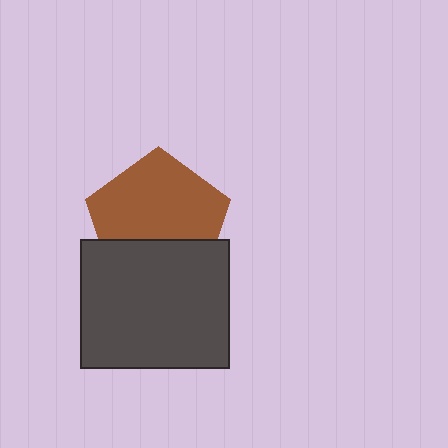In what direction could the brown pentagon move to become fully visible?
The brown pentagon could move up. That would shift it out from behind the dark gray rectangle entirely.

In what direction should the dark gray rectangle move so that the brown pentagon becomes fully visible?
The dark gray rectangle should move down. That is the shortest direction to clear the overlap and leave the brown pentagon fully visible.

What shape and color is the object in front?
The object in front is a dark gray rectangle.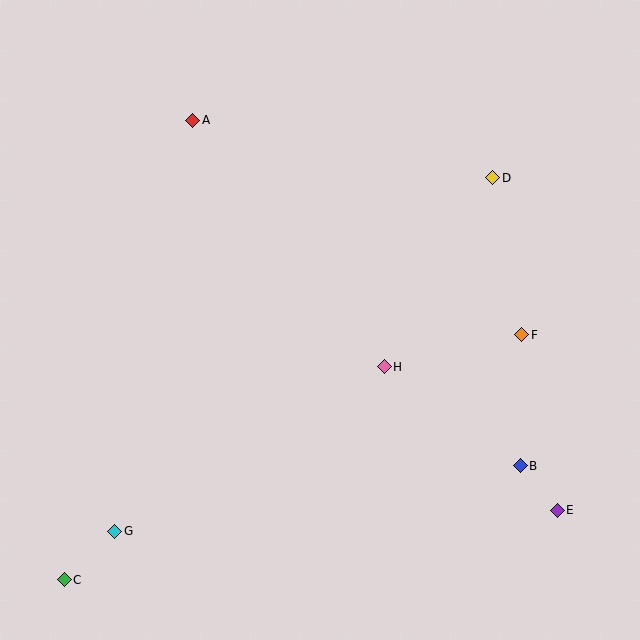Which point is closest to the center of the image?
Point H at (384, 367) is closest to the center.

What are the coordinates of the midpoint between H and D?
The midpoint between H and D is at (439, 272).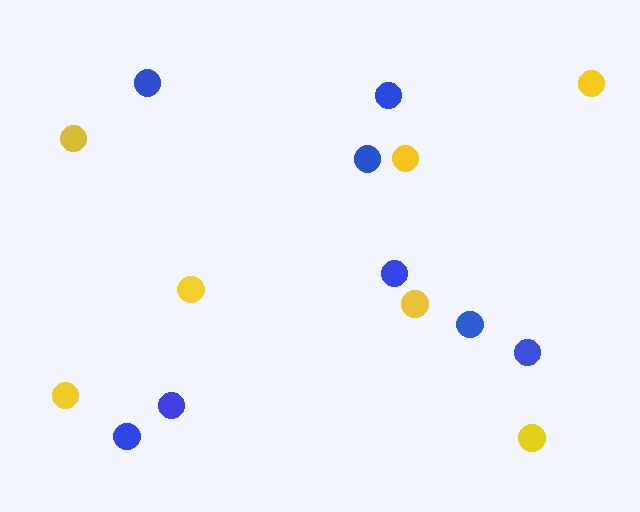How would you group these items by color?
There are 2 groups: one group of blue circles (8) and one group of yellow circles (7).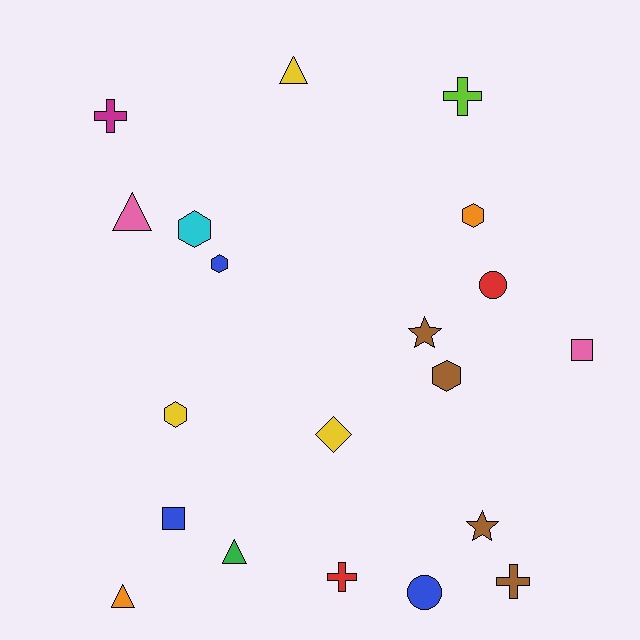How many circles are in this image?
There are 2 circles.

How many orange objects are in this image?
There are 2 orange objects.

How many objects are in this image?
There are 20 objects.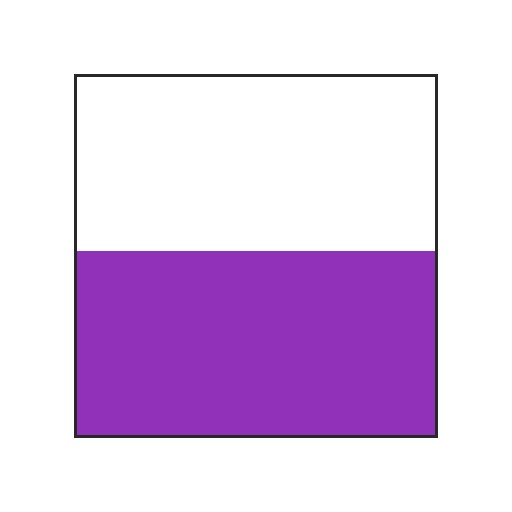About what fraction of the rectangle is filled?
About one half (1/2).